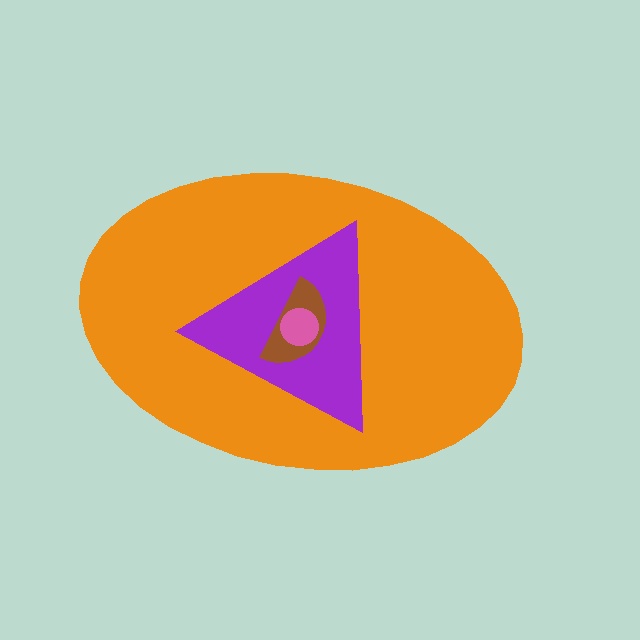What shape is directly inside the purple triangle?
The brown semicircle.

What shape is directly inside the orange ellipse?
The purple triangle.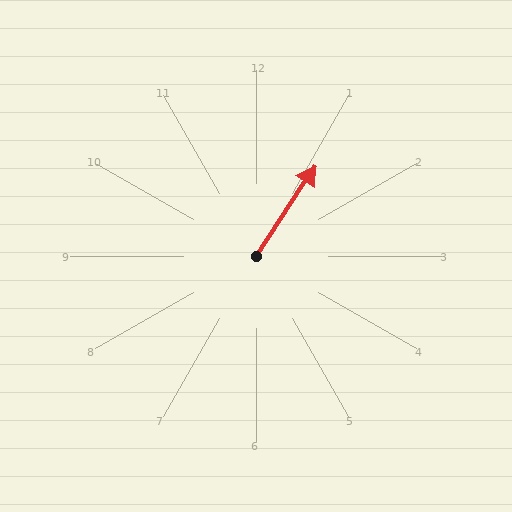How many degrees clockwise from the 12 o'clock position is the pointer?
Approximately 33 degrees.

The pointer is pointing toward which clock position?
Roughly 1 o'clock.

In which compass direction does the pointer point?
Northeast.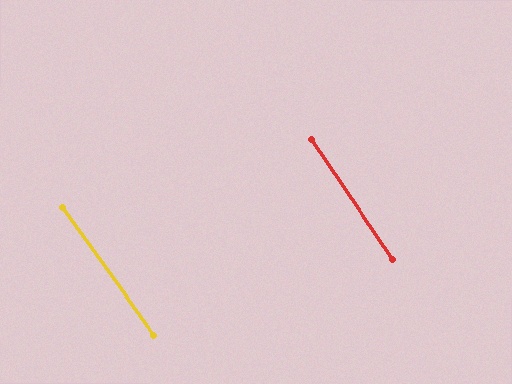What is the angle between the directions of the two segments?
Approximately 2 degrees.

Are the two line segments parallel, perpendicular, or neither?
Parallel — their directions differ by only 1.7°.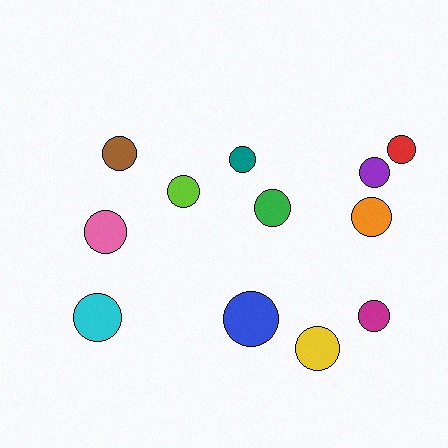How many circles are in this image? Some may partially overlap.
There are 12 circles.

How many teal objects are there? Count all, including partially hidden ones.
There is 1 teal object.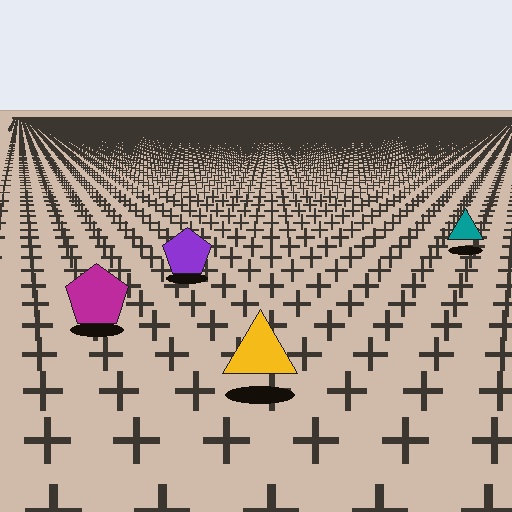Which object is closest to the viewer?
The yellow triangle is closest. The texture marks near it are larger and more spread out.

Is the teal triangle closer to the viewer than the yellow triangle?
No. The yellow triangle is closer — you can tell from the texture gradient: the ground texture is coarser near it.